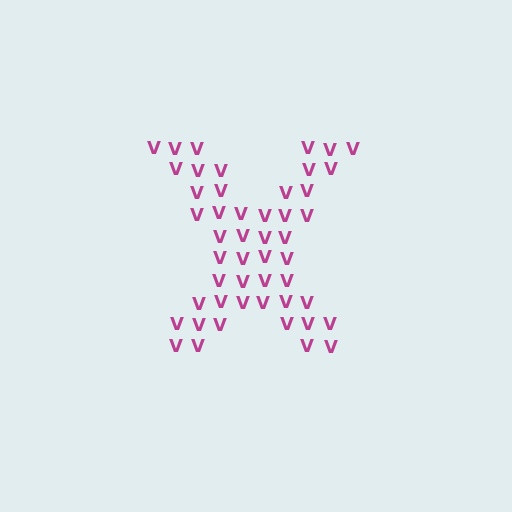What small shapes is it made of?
It is made of small letter V's.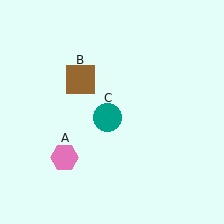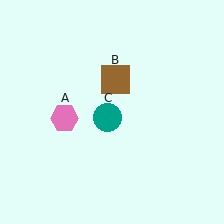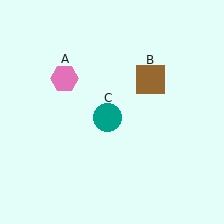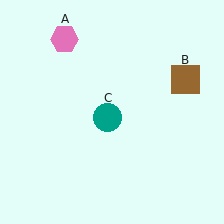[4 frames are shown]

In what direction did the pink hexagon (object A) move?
The pink hexagon (object A) moved up.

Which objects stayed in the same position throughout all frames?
Teal circle (object C) remained stationary.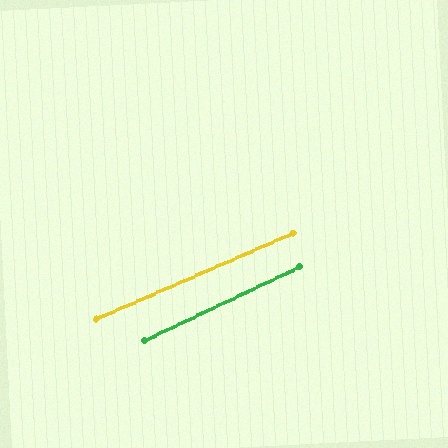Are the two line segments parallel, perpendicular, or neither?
Parallel — their directions differ by only 1.9°.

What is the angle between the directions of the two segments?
Approximately 2 degrees.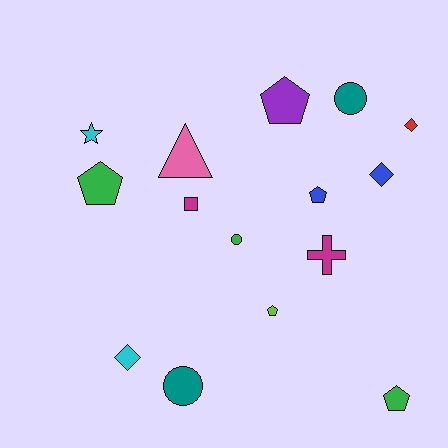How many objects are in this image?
There are 15 objects.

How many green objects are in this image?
There are 3 green objects.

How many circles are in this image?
There are 3 circles.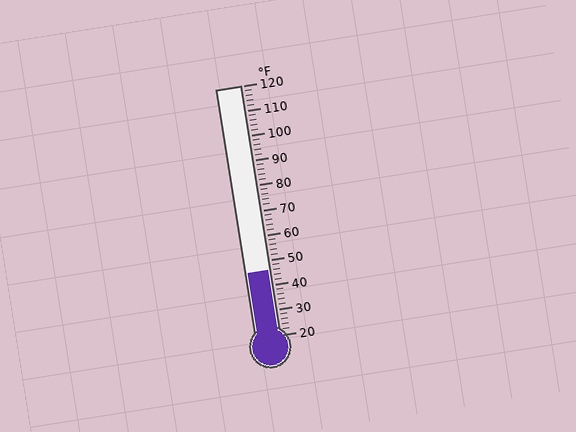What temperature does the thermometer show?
The thermometer shows approximately 46°F.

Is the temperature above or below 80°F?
The temperature is below 80°F.